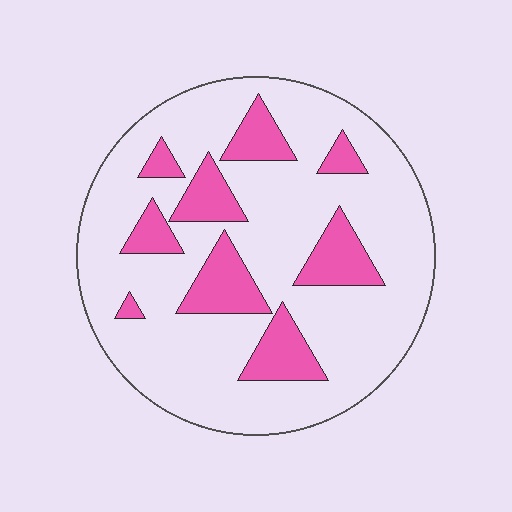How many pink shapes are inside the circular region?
9.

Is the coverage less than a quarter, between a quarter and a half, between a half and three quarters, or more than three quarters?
Less than a quarter.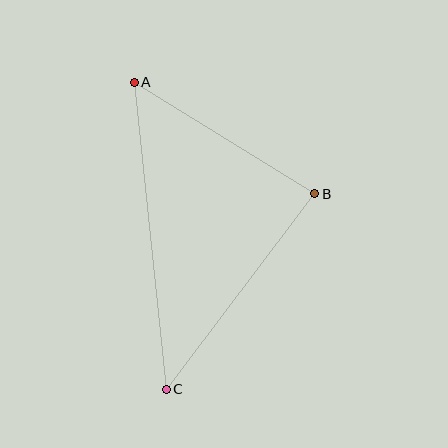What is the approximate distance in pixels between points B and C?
The distance between B and C is approximately 246 pixels.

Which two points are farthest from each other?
Points A and C are farthest from each other.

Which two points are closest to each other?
Points A and B are closest to each other.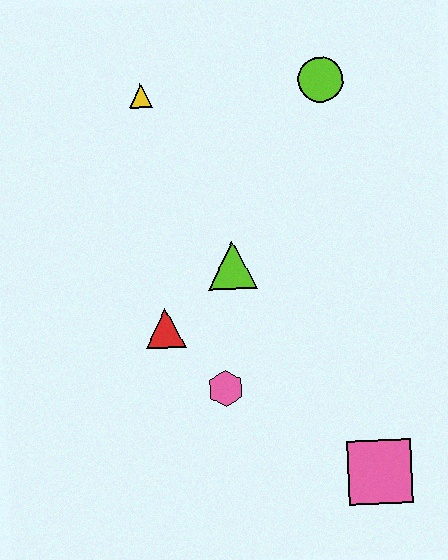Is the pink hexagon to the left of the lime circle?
Yes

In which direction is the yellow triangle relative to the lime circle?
The yellow triangle is to the left of the lime circle.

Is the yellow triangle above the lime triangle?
Yes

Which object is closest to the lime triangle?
The red triangle is closest to the lime triangle.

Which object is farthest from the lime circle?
The pink square is farthest from the lime circle.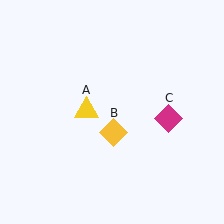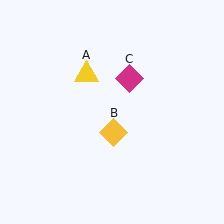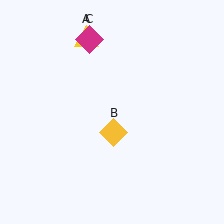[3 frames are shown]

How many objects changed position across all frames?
2 objects changed position: yellow triangle (object A), magenta diamond (object C).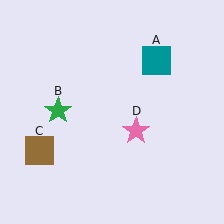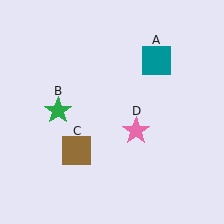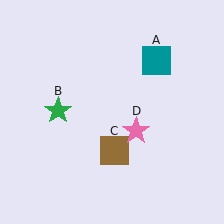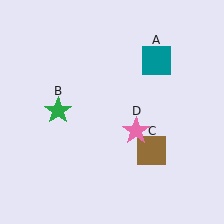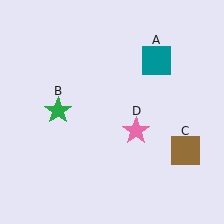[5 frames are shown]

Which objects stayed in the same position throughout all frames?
Teal square (object A) and green star (object B) and pink star (object D) remained stationary.